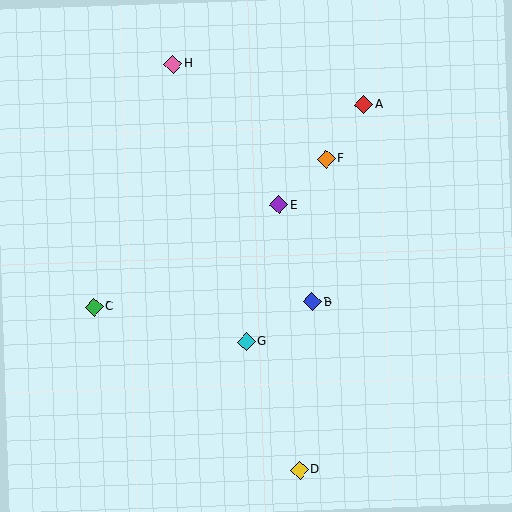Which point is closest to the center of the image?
Point E at (279, 205) is closest to the center.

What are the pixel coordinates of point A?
Point A is at (364, 105).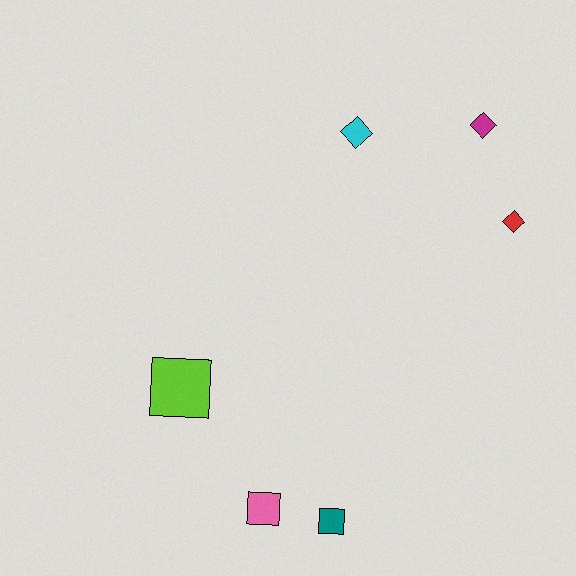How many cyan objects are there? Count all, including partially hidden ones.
There is 1 cyan object.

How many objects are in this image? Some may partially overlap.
There are 6 objects.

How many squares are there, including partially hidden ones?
There are 3 squares.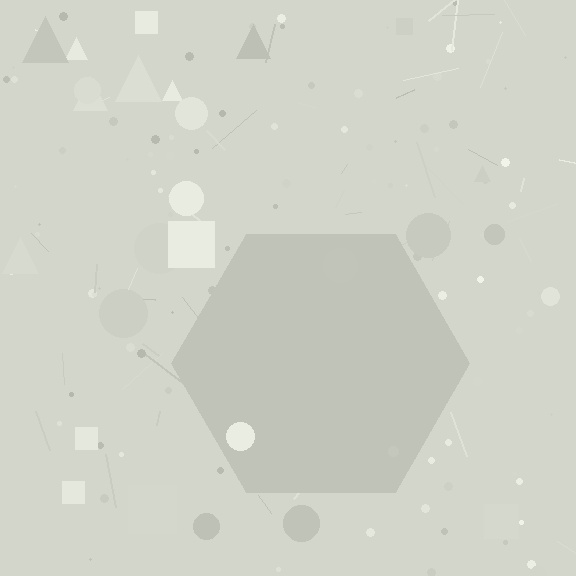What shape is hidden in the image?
A hexagon is hidden in the image.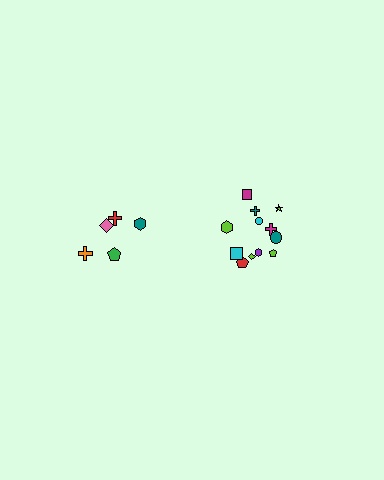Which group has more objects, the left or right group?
The right group.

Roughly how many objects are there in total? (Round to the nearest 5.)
Roughly 15 objects in total.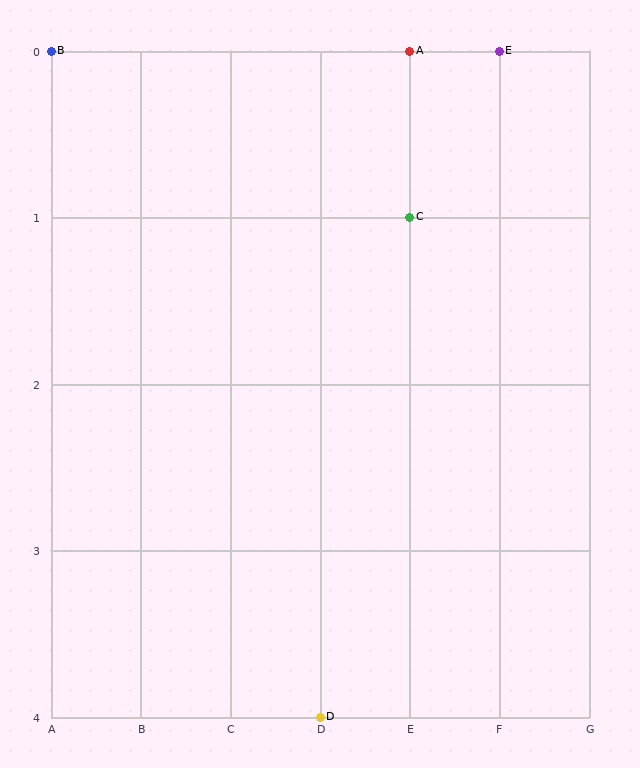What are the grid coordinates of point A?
Point A is at grid coordinates (E, 0).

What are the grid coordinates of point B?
Point B is at grid coordinates (A, 0).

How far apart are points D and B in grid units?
Points D and B are 3 columns and 4 rows apart (about 5.0 grid units diagonally).